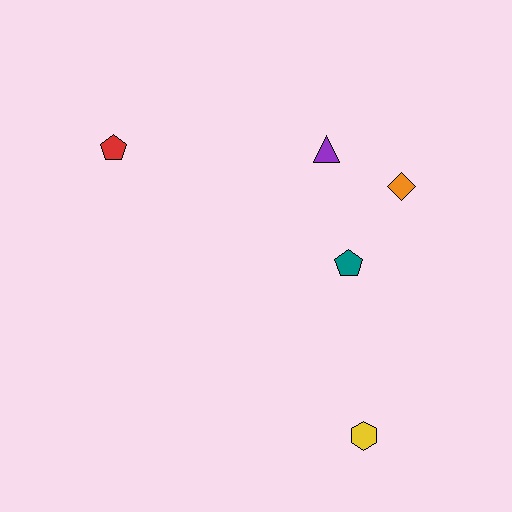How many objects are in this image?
There are 5 objects.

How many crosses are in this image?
There are no crosses.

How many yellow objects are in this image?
There is 1 yellow object.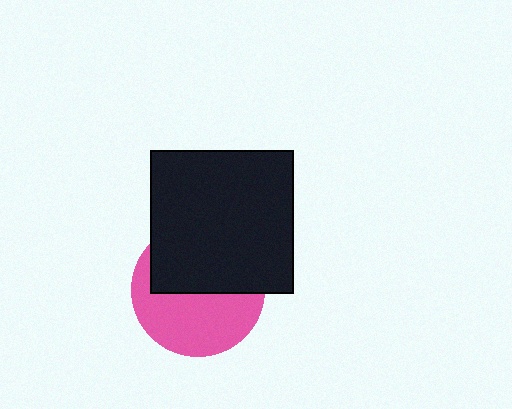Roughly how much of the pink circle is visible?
About half of it is visible (roughly 51%).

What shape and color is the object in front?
The object in front is a black square.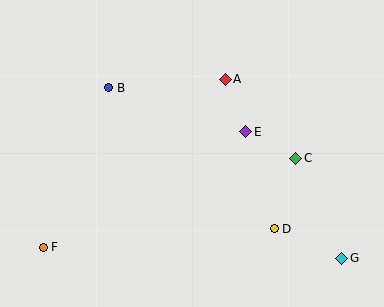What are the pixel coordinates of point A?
Point A is at (225, 79).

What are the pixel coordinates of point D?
Point D is at (274, 229).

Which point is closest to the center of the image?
Point E at (246, 132) is closest to the center.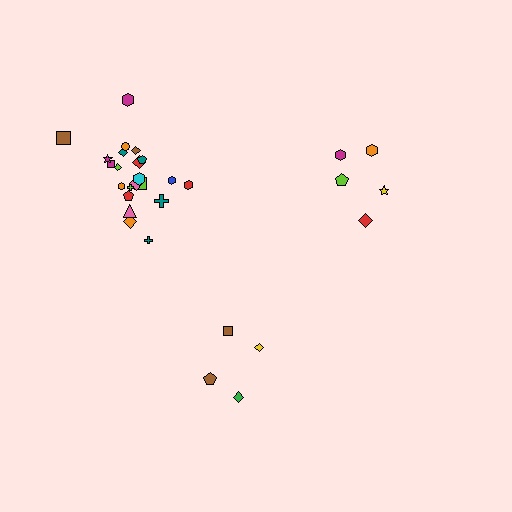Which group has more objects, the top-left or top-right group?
The top-left group.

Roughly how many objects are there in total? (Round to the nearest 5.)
Roughly 30 objects in total.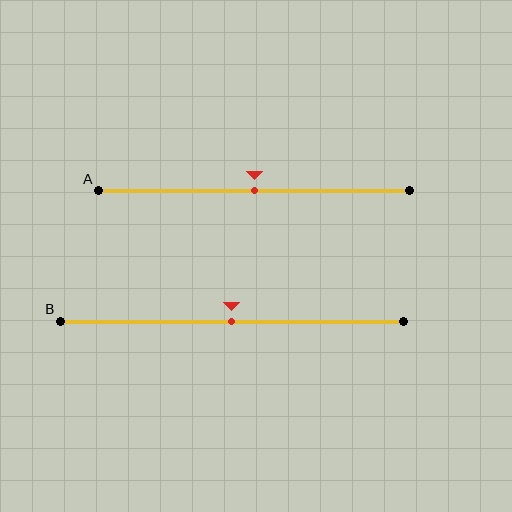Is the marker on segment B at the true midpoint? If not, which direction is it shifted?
Yes, the marker on segment B is at the true midpoint.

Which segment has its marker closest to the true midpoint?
Segment A has its marker closest to the true midpoint.